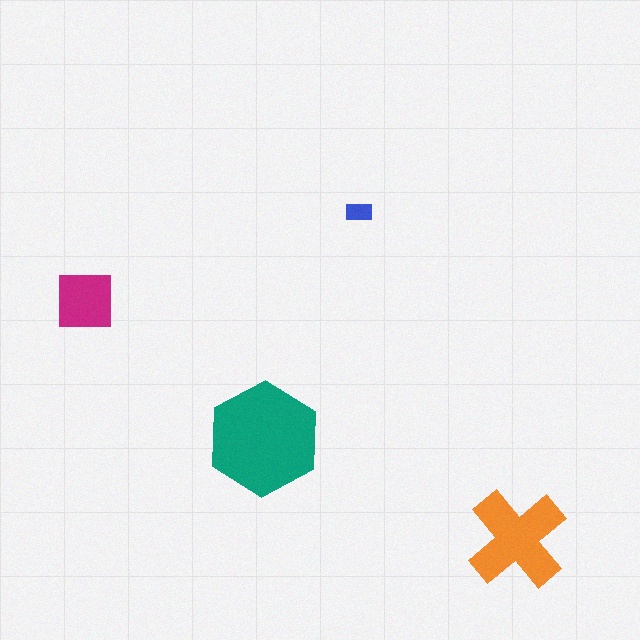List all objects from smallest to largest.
The blue rectangle, the magenta square, the orange cross, the teal hexagon.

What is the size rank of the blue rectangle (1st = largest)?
4th.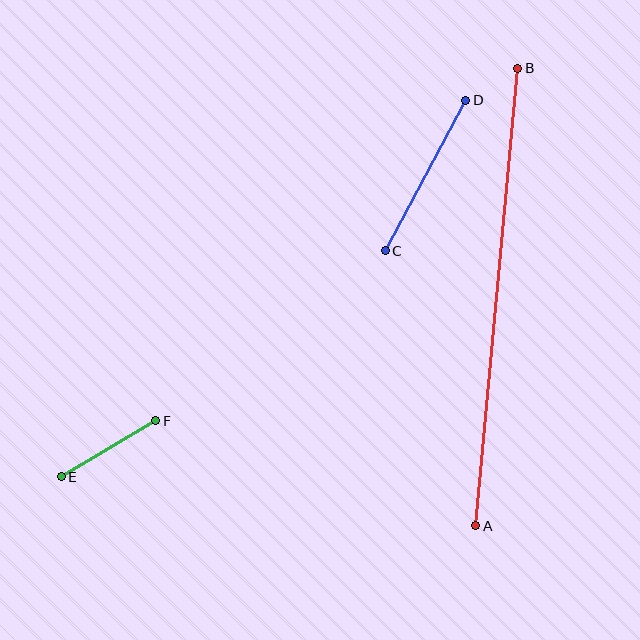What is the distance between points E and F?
The distance is approximately 110 pixels.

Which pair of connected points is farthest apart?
Points A and B are farthest apart.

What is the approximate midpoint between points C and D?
The midpoint is at approximately (425, 175) pixels.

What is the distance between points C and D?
The distance is approximately 171 pixels.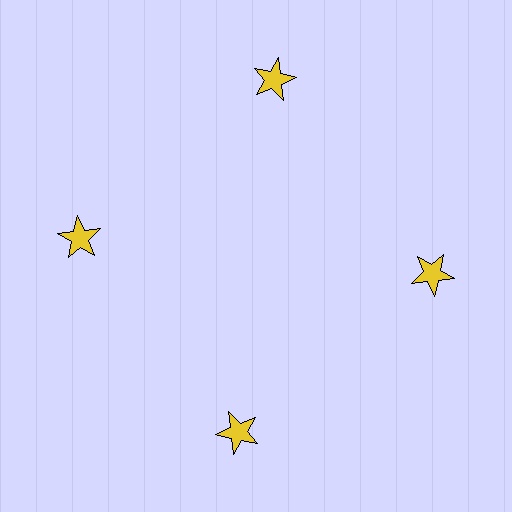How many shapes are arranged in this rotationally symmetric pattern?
There are 4 shapes, arranged in 4 groups of 1.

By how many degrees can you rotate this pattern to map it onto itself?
The pattern maps onto itself every 90 degrees of rotation.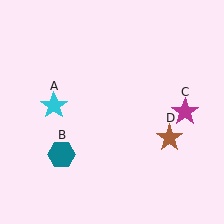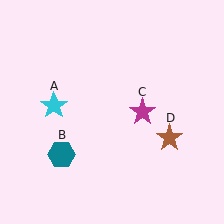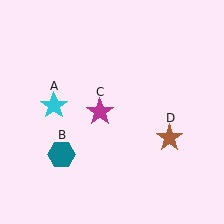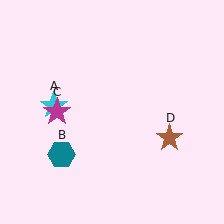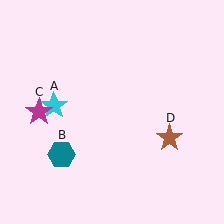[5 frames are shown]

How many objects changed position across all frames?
1 object changed position: magenta star (object C).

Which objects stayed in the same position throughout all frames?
Cyan star (object A) and teal hexagon (object B) and brown star (object D) remained stationary.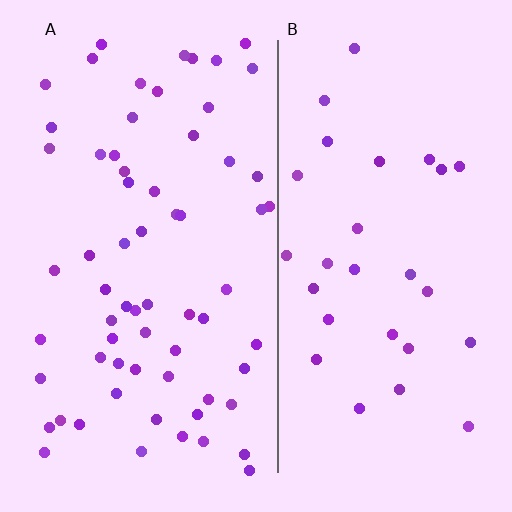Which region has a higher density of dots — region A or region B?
A (the left).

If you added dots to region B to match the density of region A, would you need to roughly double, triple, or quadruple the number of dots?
Approximately double.